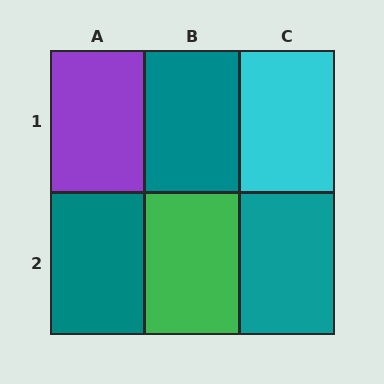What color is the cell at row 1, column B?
Teal.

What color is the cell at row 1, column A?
Purple.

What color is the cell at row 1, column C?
Cyan.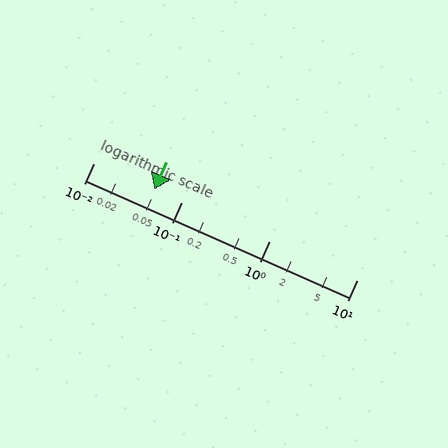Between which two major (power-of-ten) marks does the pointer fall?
The pointer is between 0.01 and 0.1.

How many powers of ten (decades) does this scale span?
The scale spans 3 decades, from 0.01 to 10.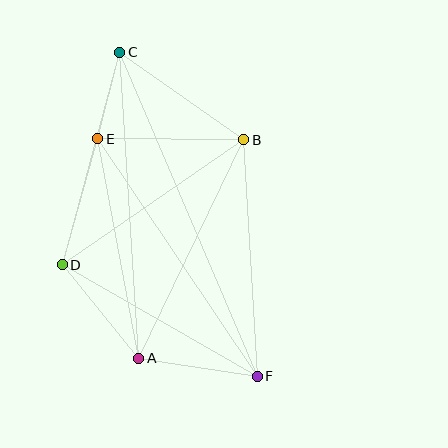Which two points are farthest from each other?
Points C and F are farthest from each other.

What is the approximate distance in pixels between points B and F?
The distance between B and F is approximately 237 pixels.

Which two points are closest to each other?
Points C and E are closest to each other.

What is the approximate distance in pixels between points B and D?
The distance between B and D is approximately 221 pixels.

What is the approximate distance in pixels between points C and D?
The distance between C and D is approximately 220 pixels.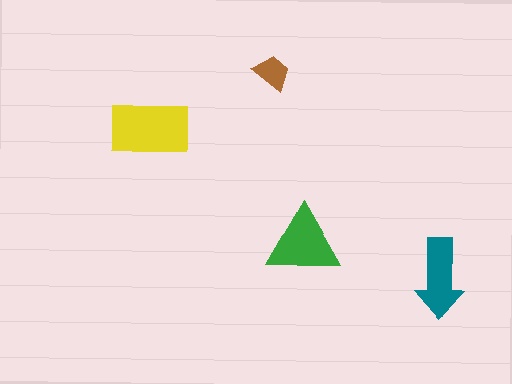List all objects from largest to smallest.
The yellow rectangle, the green triangle, the teal arrow, the brown trapezoid.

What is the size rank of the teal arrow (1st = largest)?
3rd.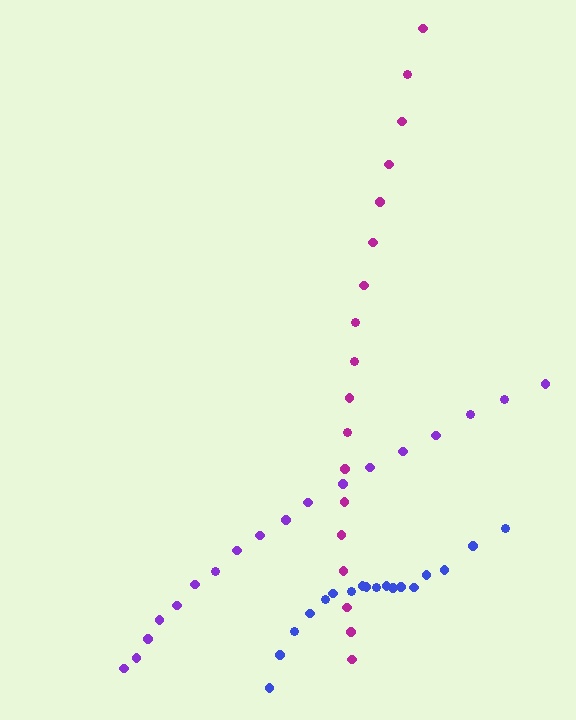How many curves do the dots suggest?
There are 3 distinct paths.